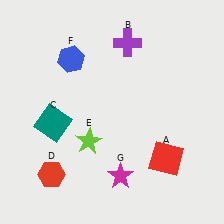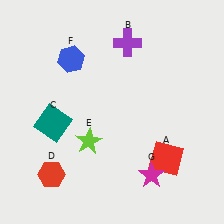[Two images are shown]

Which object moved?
The magenta star (G) moved right.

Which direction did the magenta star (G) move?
The magenta star (G) moved right.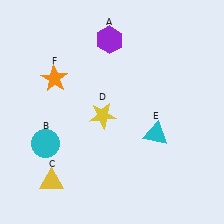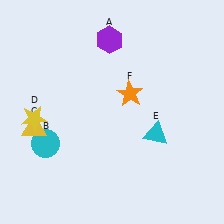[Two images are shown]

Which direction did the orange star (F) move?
The orange star (F) moved right.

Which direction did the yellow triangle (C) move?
The yellow triangle (C) moved up.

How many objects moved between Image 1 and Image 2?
3 objects moved between the two images.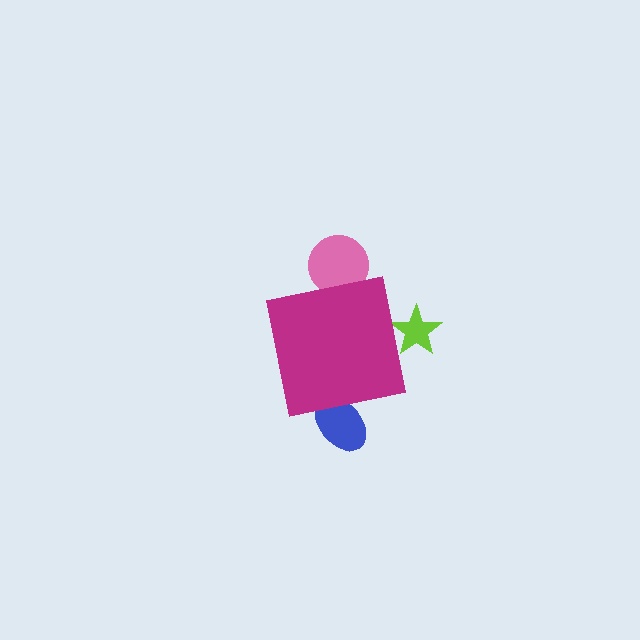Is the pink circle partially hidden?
Yes, the pink circle is partially hidden behind the magenta square.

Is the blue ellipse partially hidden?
Yes, the blue ellipse is partially hidden behind the magenta square.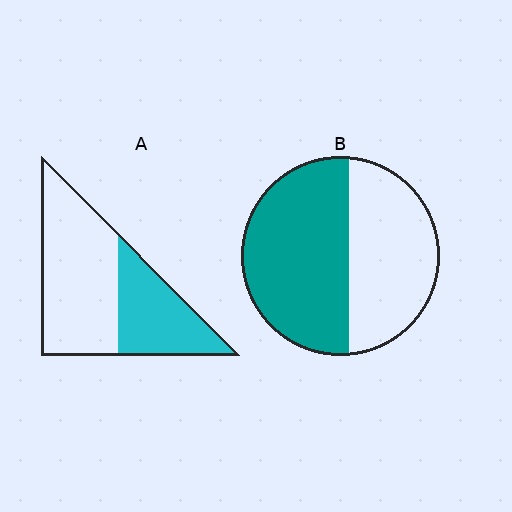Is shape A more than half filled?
No.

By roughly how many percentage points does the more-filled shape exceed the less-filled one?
By roughly 20 percentage points (B over A).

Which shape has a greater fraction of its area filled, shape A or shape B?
Shape B.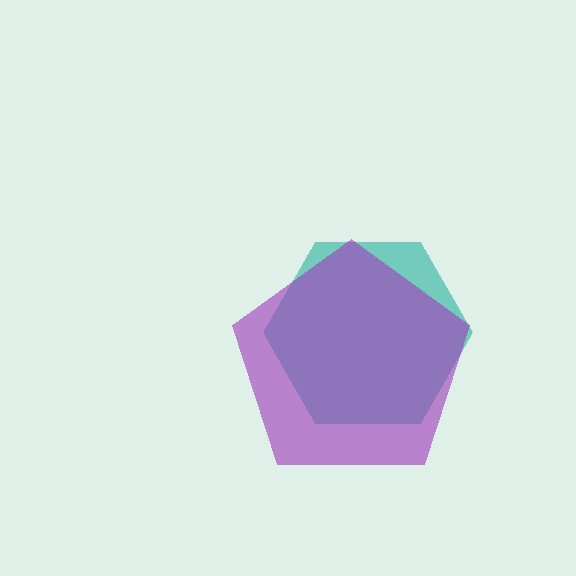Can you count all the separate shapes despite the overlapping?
Yes, there are 2 separate shapes.